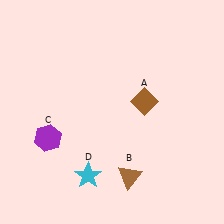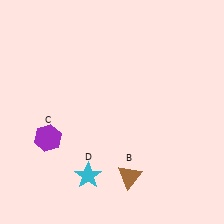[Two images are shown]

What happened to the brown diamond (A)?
The brown diamond (A) was removed in Image 2. It was in the top-right area of Image 1.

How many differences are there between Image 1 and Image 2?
There is 1 difference between the two images.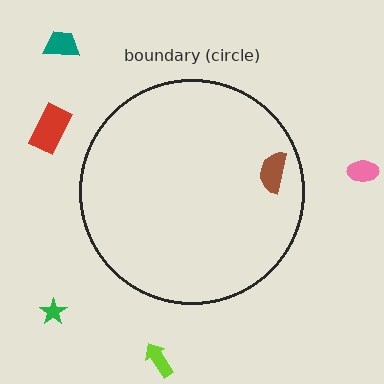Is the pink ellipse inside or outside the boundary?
Outside.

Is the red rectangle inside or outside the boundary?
Outside.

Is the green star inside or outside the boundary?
Outside.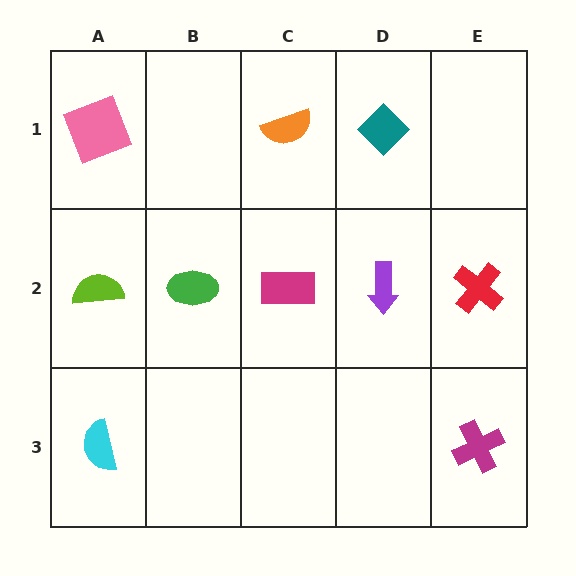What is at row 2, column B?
A green ellipse.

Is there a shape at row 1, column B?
No, that cell is empty.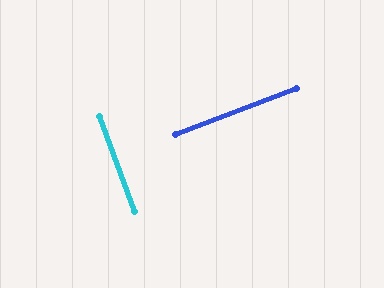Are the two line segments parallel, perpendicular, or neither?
Perpendicular — they meet at approximately 89°.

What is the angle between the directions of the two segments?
Approximately 89 degrees.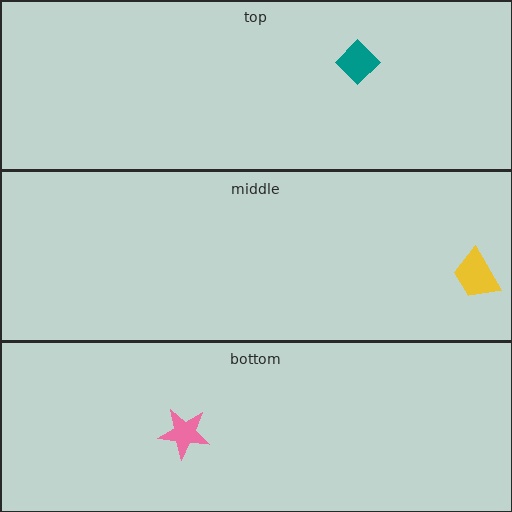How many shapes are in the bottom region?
1.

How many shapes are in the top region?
1.